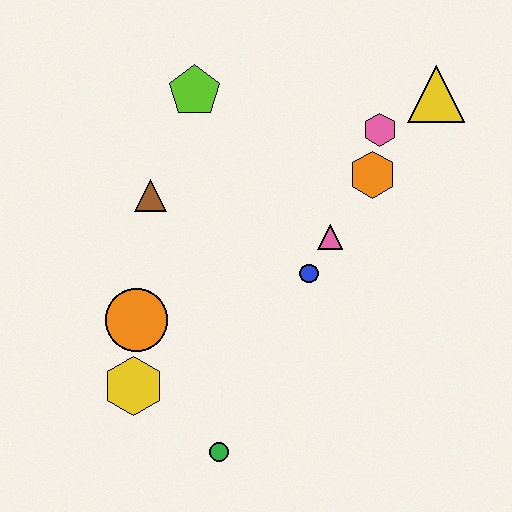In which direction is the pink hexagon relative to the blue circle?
The pink hexagon is above the blue circle.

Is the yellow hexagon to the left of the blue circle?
Yes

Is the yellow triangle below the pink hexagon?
No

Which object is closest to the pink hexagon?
The orange hexagon is closest to the pink hexagon.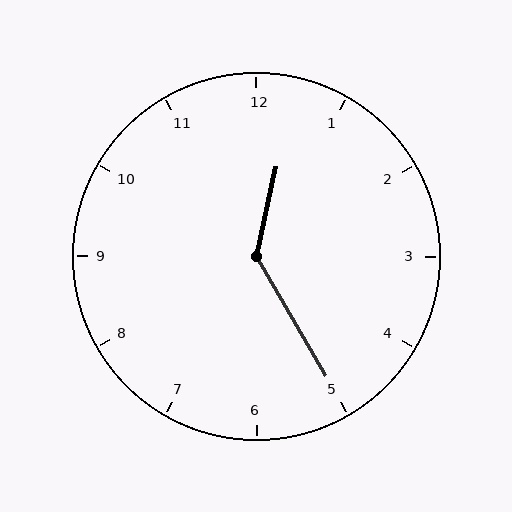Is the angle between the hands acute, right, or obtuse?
It is obtuse.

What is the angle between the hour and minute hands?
Approximately 138 degrees.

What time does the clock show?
12:25.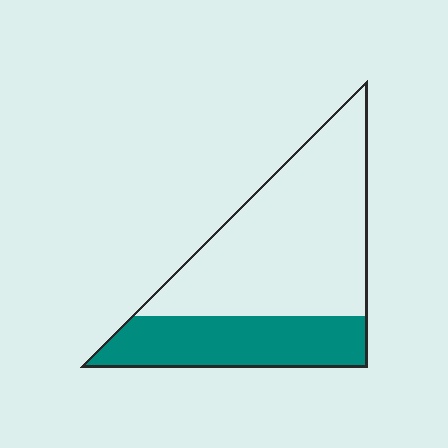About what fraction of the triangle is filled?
About one third (1/3).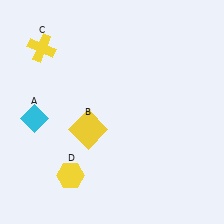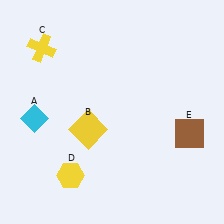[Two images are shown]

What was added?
A brown square (E) was added in Image 2.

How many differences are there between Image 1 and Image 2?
There is 1 difference between the two images.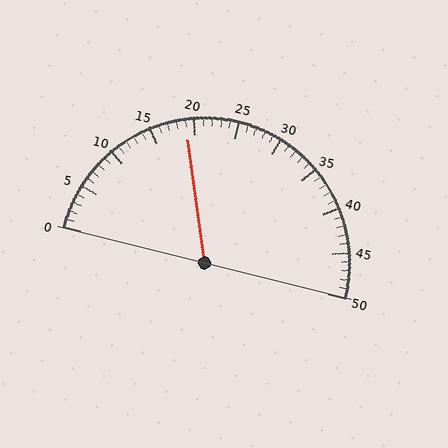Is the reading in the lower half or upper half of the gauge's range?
The reading is in the lower half of the range (0 to 50).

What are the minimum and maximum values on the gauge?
The gauge ranges from 0 to 50.